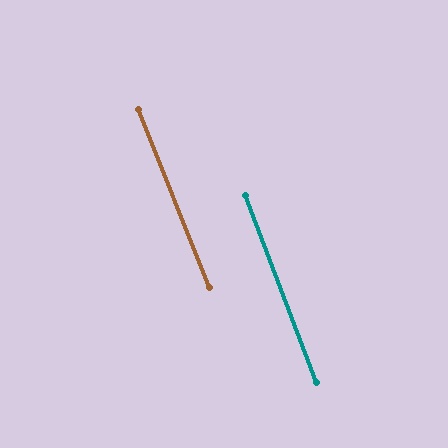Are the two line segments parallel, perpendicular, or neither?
Parallel — their directions differ by only 0.9°.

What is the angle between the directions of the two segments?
Approximately 1 degree.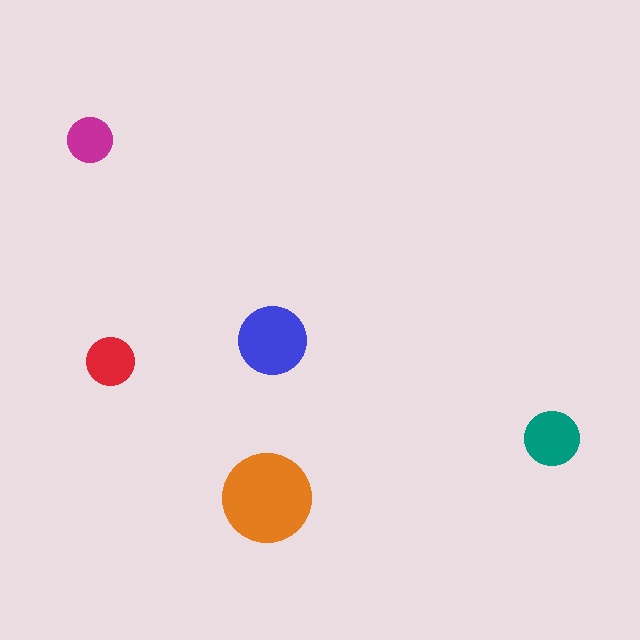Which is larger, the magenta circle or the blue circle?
The blue one.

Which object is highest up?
The magenta circle is topmost.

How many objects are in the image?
There are 5 objects in the image.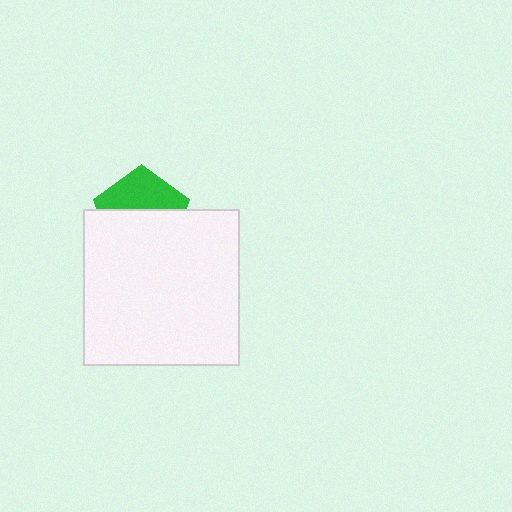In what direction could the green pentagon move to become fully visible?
The green pentagon could move up. That would shift it out from behind the white square entirely.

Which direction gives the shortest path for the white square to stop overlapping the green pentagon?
Moving down gives the shortest separation.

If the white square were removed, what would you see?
You would see the complete green pentagon.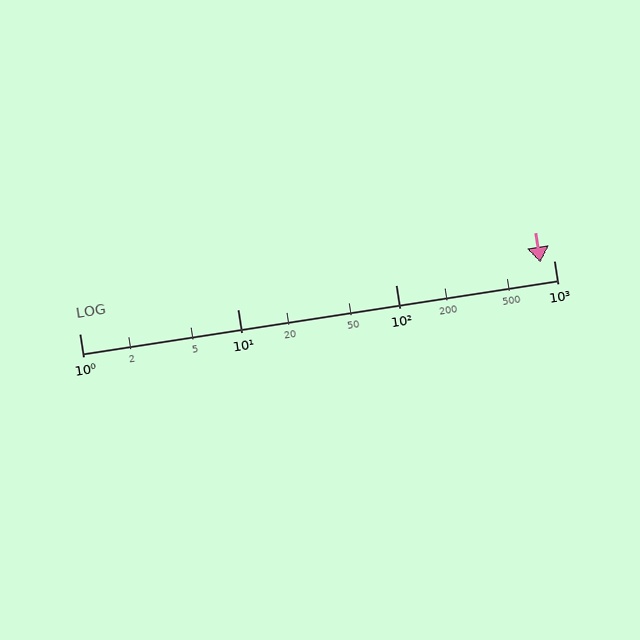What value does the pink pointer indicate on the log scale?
The pointer indicates approximately 820.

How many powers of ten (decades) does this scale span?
The scale spans 3 decades, from 1 to 1000.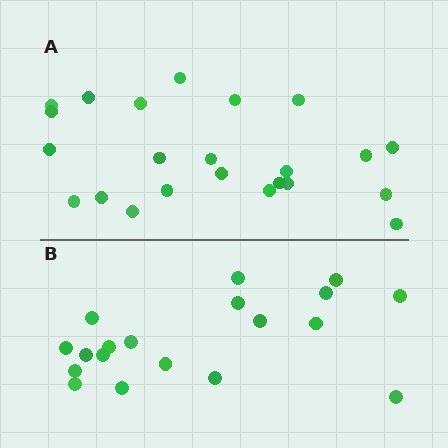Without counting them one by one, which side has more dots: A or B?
Region A (the top region) has more dots.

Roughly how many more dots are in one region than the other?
Region A has about 4 more dots than region B.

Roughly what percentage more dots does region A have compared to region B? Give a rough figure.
About 20% more.